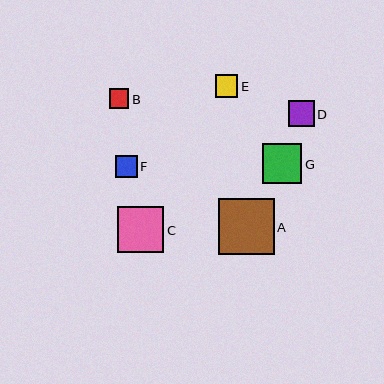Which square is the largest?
Square A is the largest with a size of approximately 56 pixels.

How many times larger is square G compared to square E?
Square G is approximately 1.7 times the size of square E.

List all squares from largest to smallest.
From largest to smallest: A, C, G, D, E, F, B.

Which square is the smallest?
Square B is the smallest with a size of approximately 20 pixels.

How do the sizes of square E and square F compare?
Square E and square F are approximately the same size.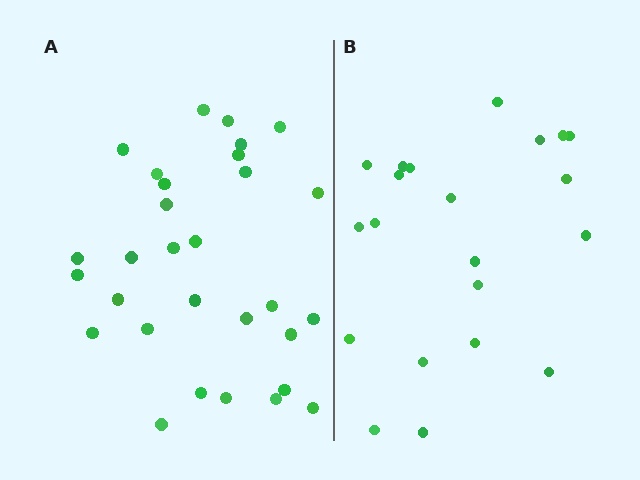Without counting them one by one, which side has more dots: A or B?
Region A (the left region) has more dots.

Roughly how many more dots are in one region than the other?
Region A has roughly 8 or so more dots than region B.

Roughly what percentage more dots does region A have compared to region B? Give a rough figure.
About 45% more.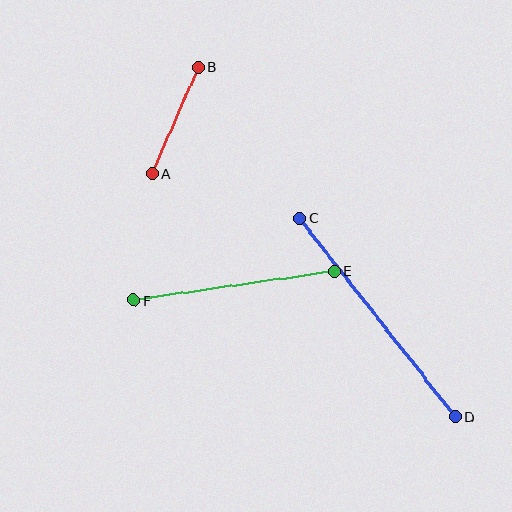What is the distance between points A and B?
The distance is approximately 116 pixels.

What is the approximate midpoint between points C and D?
The midpoint is at approximately (377, 318) pixels.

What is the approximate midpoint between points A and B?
The midpoint is at approximately (175, 120) pixels.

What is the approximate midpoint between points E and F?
The midpoint is at approximately (234, 286) pixels.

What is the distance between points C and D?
The distance is approximately 252 pixels.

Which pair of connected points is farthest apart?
Points C and D are farthest apart.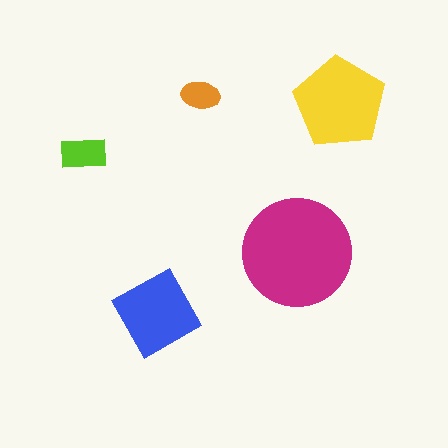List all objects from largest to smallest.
The magenta circle, the yellow pentagon, the blue diamond, the lime rectangle, the orange ellipse.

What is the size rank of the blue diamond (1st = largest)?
3rd.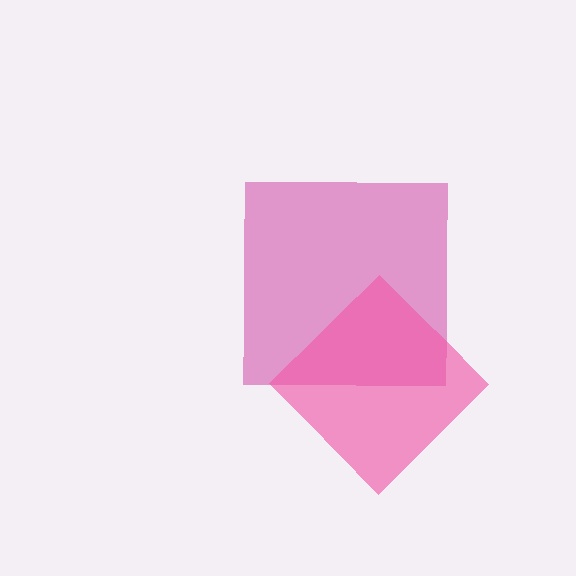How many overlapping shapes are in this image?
There are 2 overlapping shapes in the image.